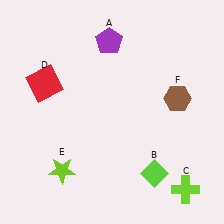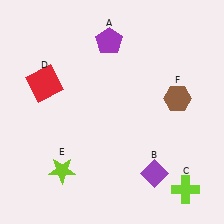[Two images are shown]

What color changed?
The diamond (B) changed from lime in Image 1 to purple in Image 2.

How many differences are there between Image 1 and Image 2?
There is 1 difference between the two images.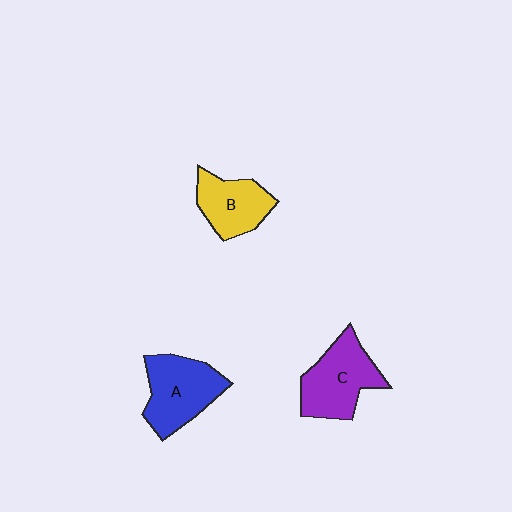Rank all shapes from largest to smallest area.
From largest to smallest: C (purple), A (blue), B (yellow).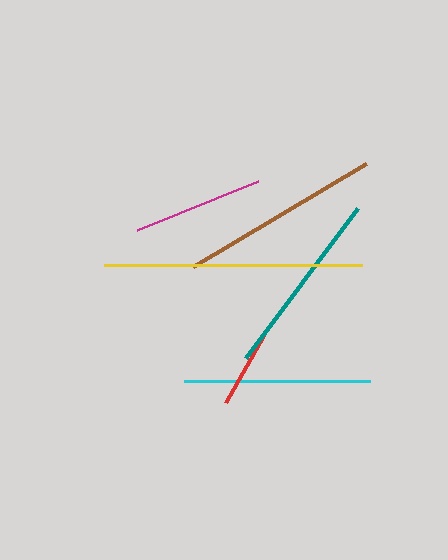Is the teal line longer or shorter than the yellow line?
The yellow line is longer than the teal line.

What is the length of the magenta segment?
The magenta segment is approximately 130 pixels long.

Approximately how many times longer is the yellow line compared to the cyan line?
The yellow line is approximately 1.4 times the length of the cyan line.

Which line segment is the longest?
The yellow line is the longest at approximately 258 pixels.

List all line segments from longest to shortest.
From longest to shortest: yellow, brown, teal, cyan, magenta, red.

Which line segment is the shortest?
The red line is the shortest at approximately 77 pixels.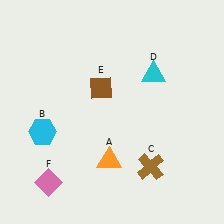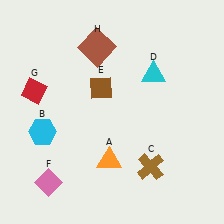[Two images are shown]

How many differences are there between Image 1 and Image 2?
There are 2 differences between the two images.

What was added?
A red diamond (G), a brown square (H) were added in Image 2.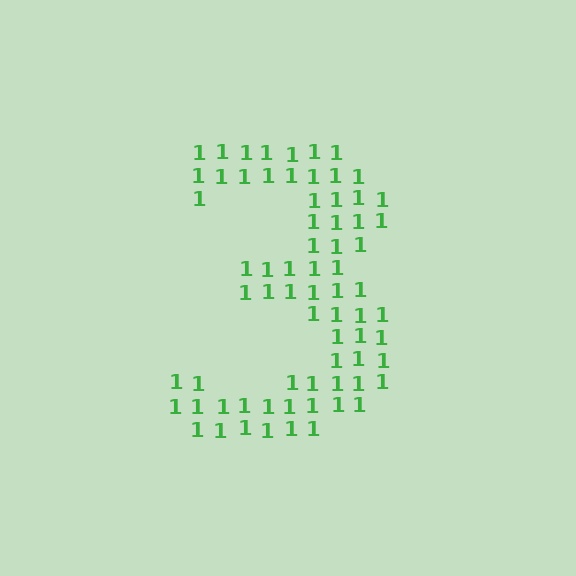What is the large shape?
The large shape is the digit 3.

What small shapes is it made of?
It is made of small digit 1's.